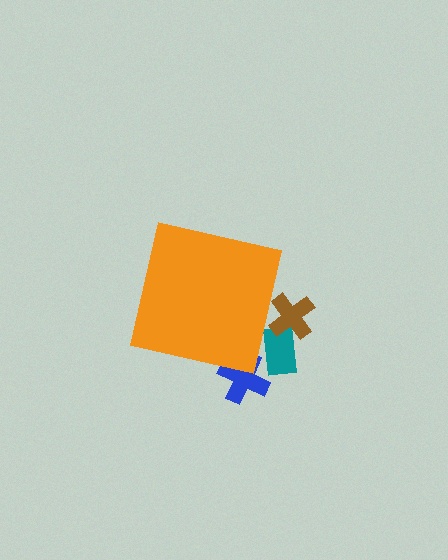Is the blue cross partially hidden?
Yes, the blue cross is partially hidden behind the orange square.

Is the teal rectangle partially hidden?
Yes, the teal rectangle is partially hidden behind the orange square.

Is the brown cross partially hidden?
Yes, the brown cross is partially hidden behind the orange square.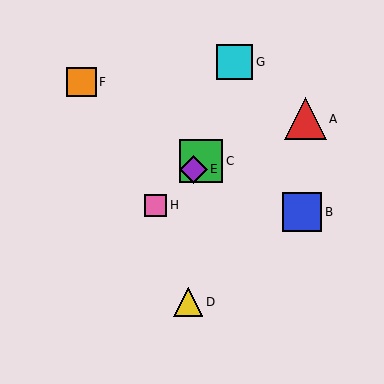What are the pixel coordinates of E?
Object E is at (193, 169).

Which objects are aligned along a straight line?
Objects C, E, H are aligned along a straight line.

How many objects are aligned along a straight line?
3 objects (C, E, H) are aligned along a straight line.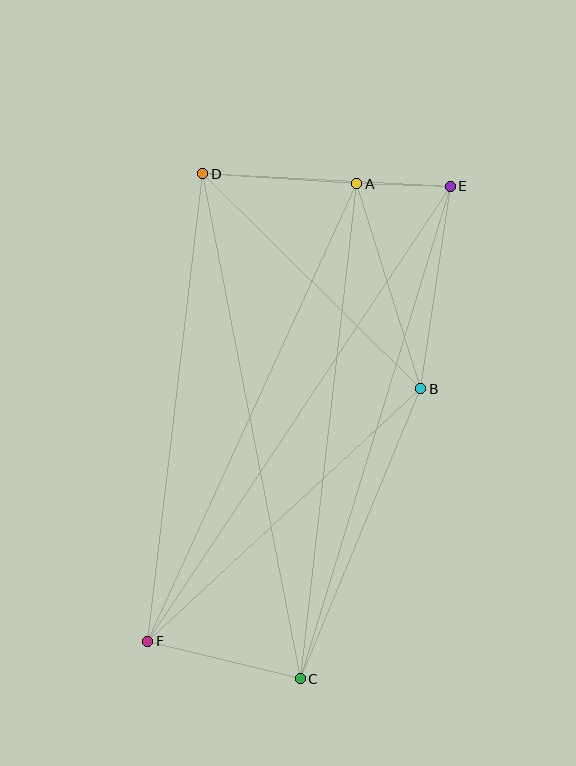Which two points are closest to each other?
Points A and E are closest to each other.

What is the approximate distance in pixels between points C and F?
The distance between C and F is approximately 157 pixels.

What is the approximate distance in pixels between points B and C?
The distance between B and C is approximately 314 pixels.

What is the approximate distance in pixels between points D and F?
The distance between D and F is approximately 470 pixels.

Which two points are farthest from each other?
Points E and F are farthest from each other.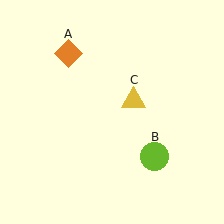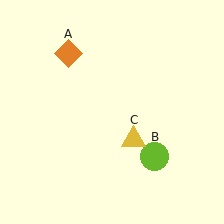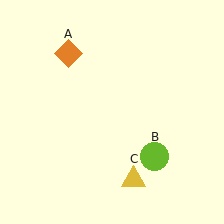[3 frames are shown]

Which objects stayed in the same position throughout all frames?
Orange diamond (object A) and lime circle (object B) remained stationary.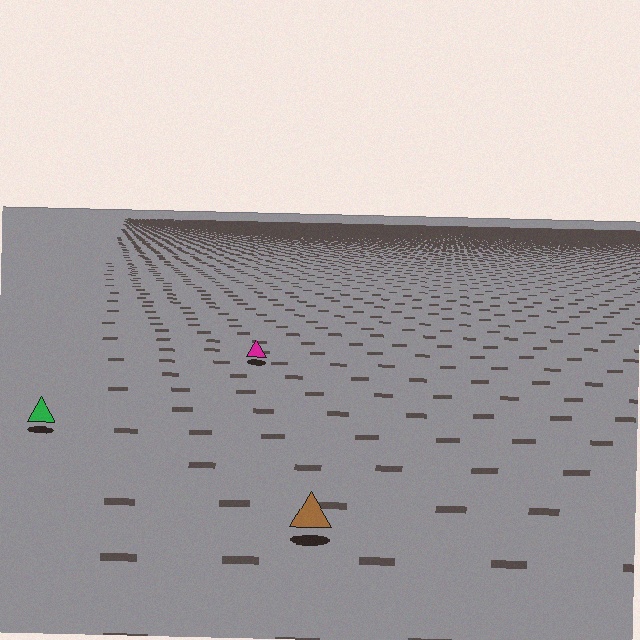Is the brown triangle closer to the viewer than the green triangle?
Yes. The brown triangle is closer — you can tell from the texture gradient: the ground texture is coarser near it.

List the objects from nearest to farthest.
From nearest to farthest: the brown triangle, the green triangle, the magenta triangle.